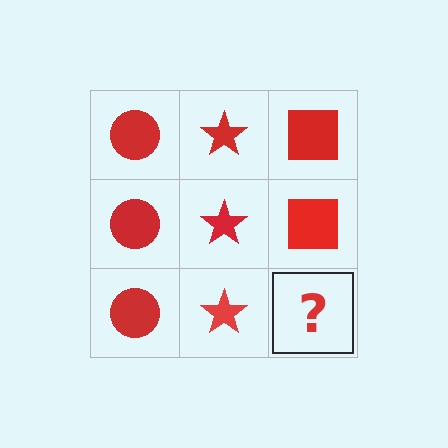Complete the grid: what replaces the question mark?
The question mark should be replaced with a red square.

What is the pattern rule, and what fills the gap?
The rule is that each column has a consistent shape. The gap should be filled with a red square.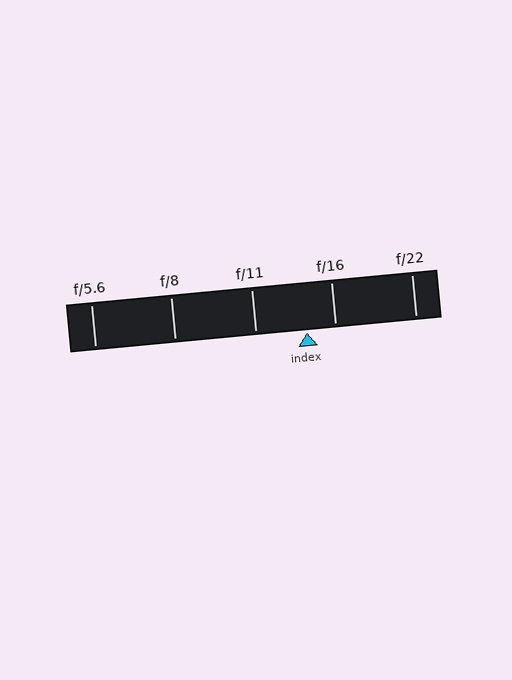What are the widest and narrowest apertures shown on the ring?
The widest aperture shown is f/5.6 and the narrowest is f/22.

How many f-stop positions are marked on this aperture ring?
There are 5 f-stop positions marked.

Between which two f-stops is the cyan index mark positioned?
The index mark is between f/11 and f/16.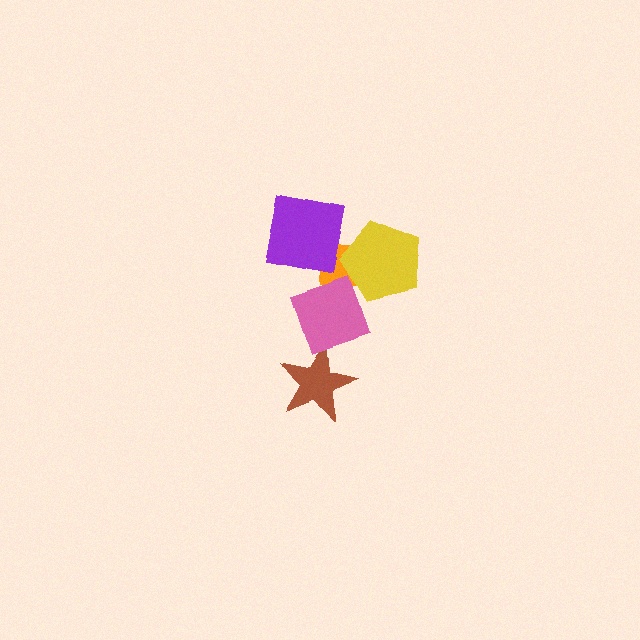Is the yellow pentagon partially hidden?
Yes, it is partially covered by another shape.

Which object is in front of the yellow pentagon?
The pink diamond is in front of the yellow pentagon.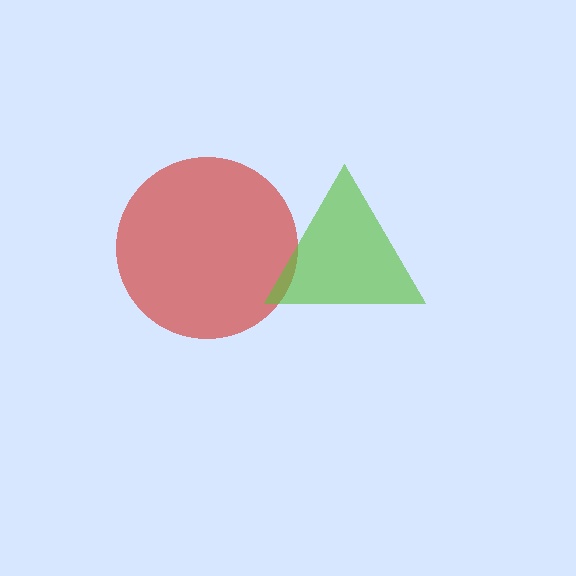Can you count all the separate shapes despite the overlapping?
Yes, there are 2 separate shapes.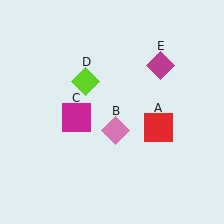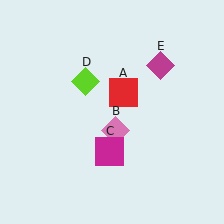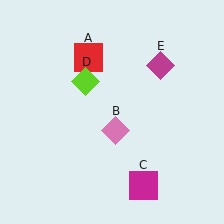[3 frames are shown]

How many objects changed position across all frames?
2 objects changed position: red square (object A), magenta square (object C).